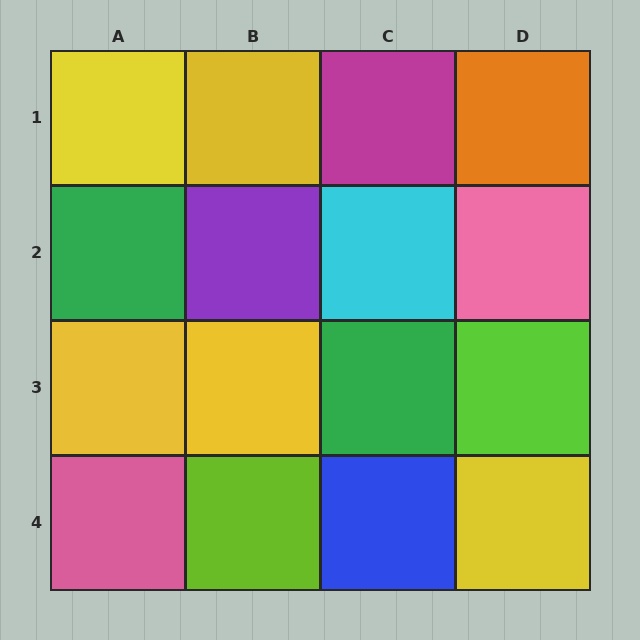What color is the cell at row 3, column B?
Yellow.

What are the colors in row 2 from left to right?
Green, purple, cyan, pink.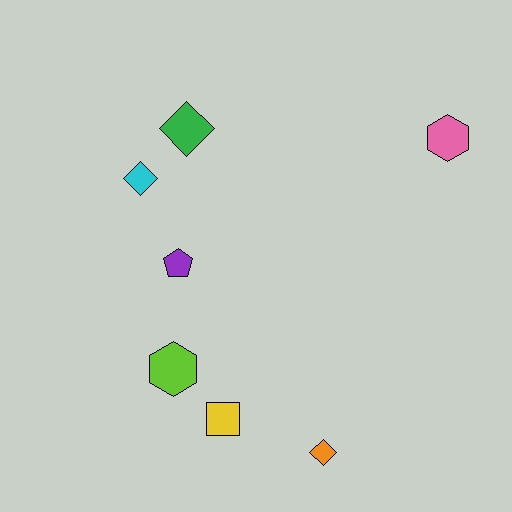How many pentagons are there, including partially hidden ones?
There is 1 pentagon.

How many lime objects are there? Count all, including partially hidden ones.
There is 1 lime object.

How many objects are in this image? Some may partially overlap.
There are 7 objects.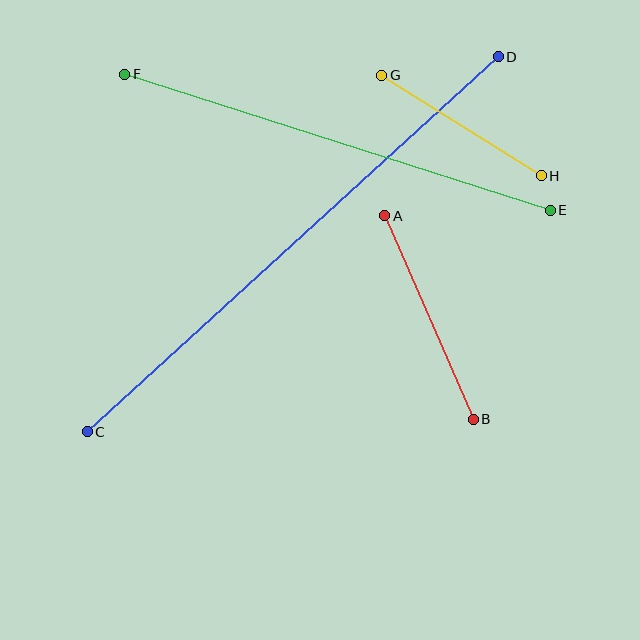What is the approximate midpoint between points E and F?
The midpoint is at approximately (338, 142) pixels.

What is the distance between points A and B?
The distance is approximately 222 pixels.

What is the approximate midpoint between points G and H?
The midpoint is at approximately (462, 126) pixels.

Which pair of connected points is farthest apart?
Points C and D are farthest apart.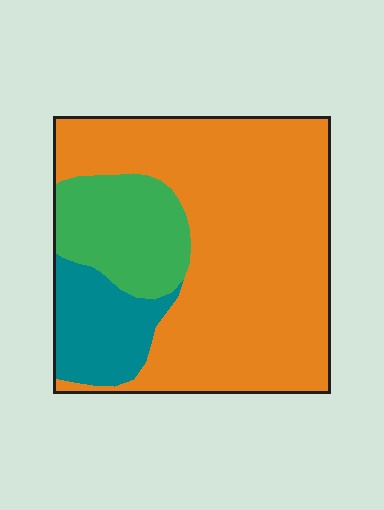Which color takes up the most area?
Orange, at roughly 70%.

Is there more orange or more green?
Orange.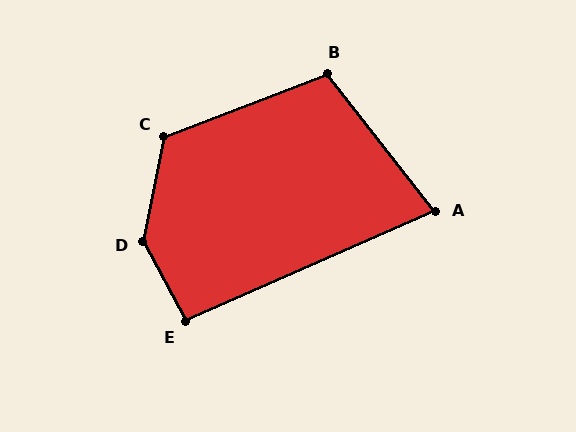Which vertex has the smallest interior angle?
A, at approximately 76 degrees.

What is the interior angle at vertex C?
Approximately 122 degrees (obtuse).